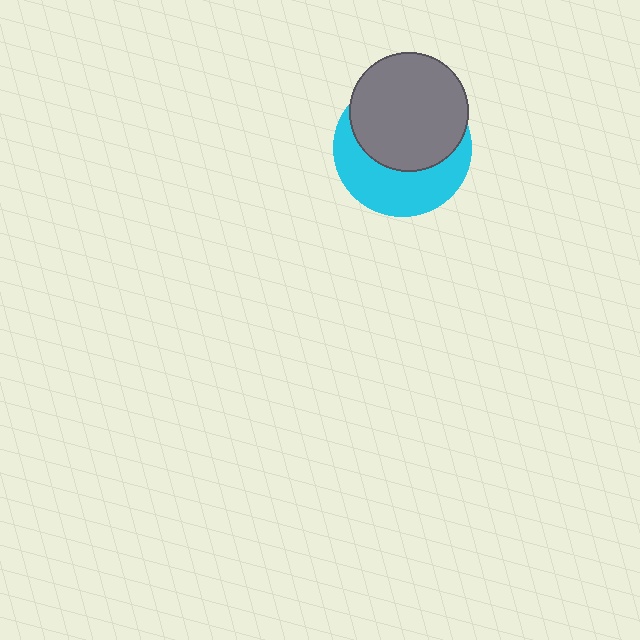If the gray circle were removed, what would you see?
You would see the complete cyan circle.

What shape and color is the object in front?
The object in front is a gray circle.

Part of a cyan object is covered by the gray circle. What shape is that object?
It is a circle.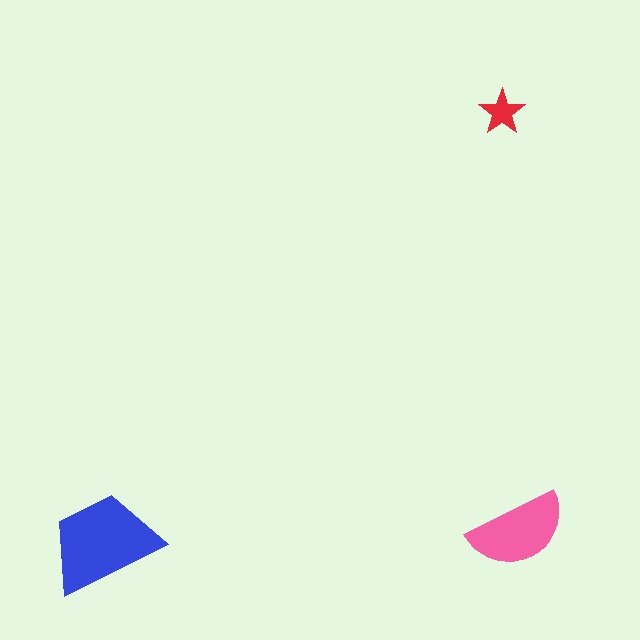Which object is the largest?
The blue trapezoid.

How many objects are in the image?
There are 3 objects in the image.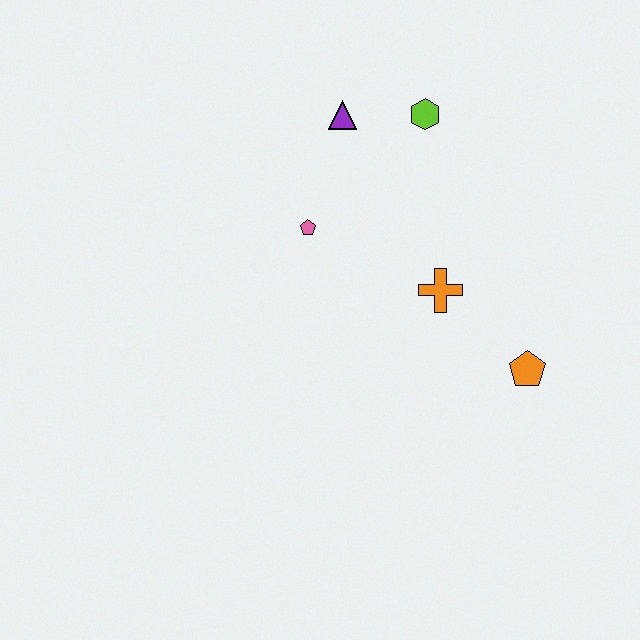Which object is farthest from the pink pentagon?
The orange pentagon is farthest from the pink pentagon.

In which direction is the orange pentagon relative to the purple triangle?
The orange pentagon is below the purple triangle.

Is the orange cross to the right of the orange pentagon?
No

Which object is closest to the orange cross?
The orange pentagon is closest to the orange cross.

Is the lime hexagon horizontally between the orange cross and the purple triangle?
Yes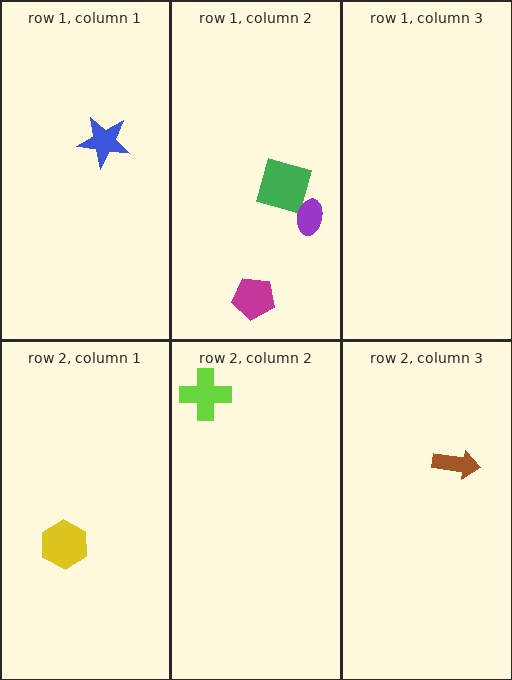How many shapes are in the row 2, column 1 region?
1.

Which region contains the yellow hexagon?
The row 2, column 1 region.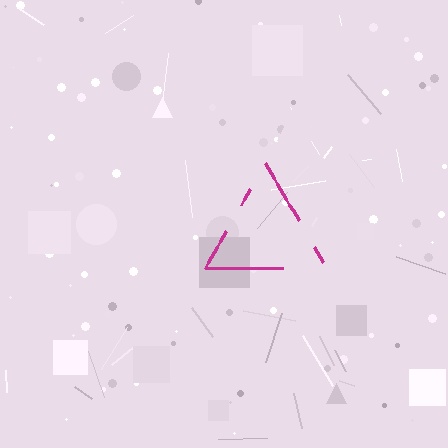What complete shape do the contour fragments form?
The contour fragments form a triangle.